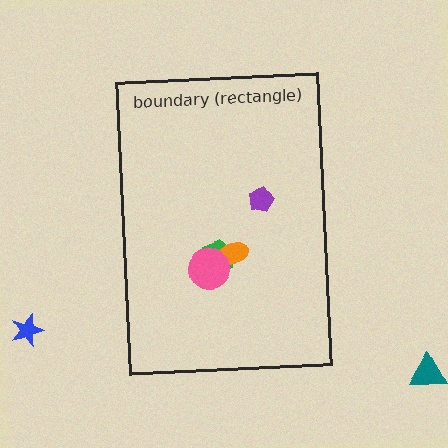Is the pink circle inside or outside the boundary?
Inside.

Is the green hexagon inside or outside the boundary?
Inside.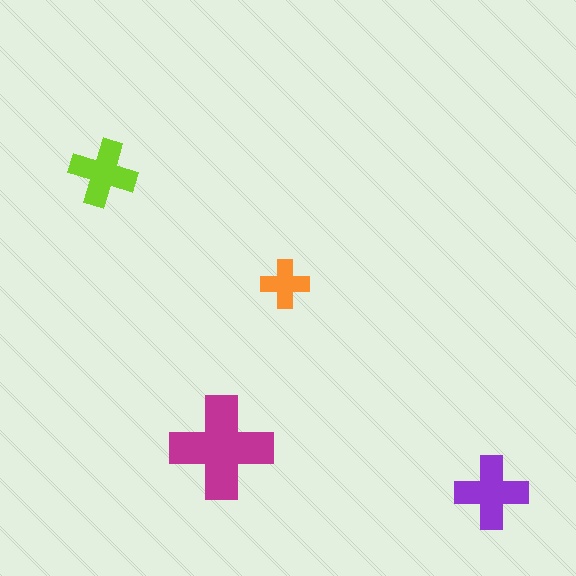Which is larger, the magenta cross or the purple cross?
The magenta one.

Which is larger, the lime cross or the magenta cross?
The magenta one.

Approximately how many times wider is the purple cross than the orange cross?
About 1.5 times wider.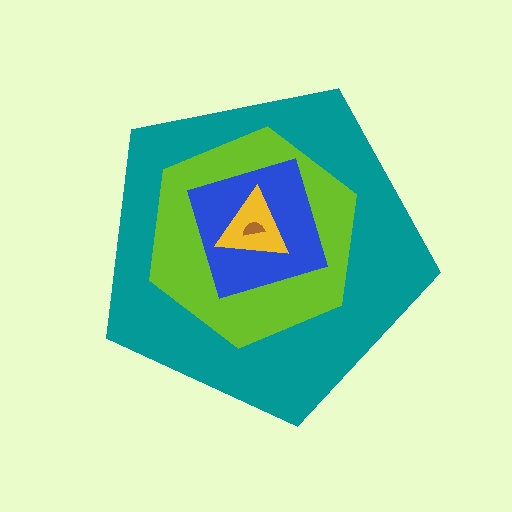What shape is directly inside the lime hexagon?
The blue diamond.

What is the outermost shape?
The teal pentagon.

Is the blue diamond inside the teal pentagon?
Yes.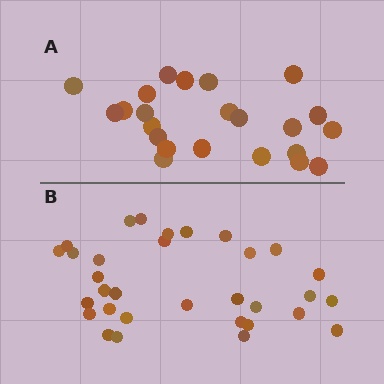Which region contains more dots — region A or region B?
Region B (the bottom region) has more dots.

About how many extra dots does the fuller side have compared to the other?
Region B has roughly 8 or so more dots than region A.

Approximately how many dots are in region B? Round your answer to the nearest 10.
About 30 dots. (The exact count is 32, which rounds to 30.)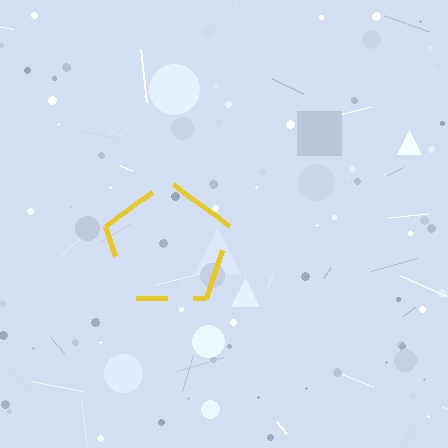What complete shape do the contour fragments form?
The contour fragments form a pentagon.